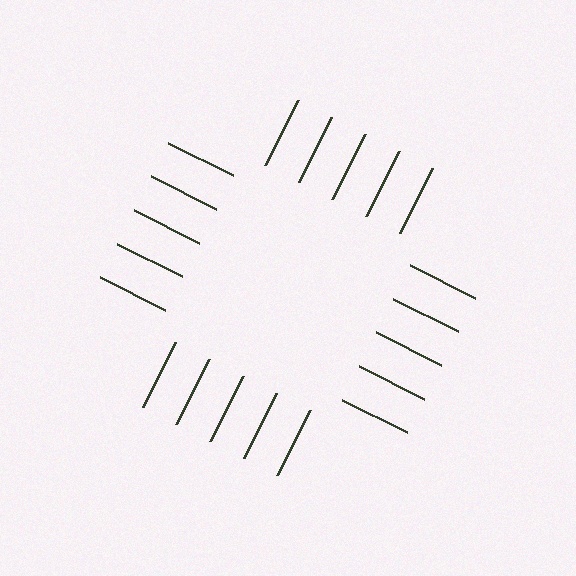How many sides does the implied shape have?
4 sides — the line-ends trace a square.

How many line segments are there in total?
20 — 5 along each of the 4 edges.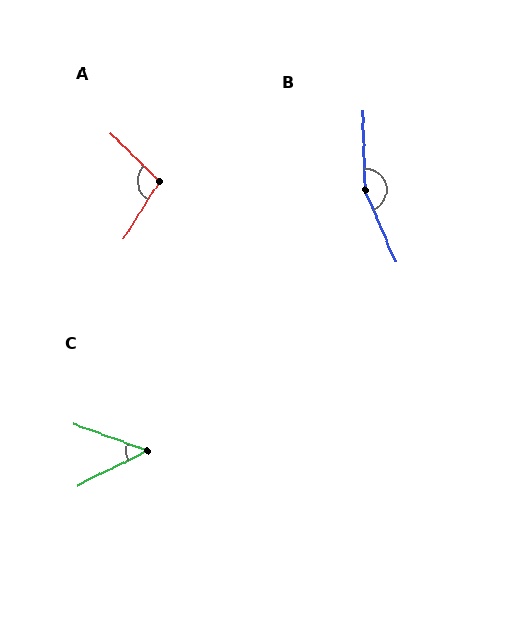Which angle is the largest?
B, at approximately 159 degrees.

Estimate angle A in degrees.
Approximately 103 degrees.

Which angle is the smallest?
C, at approximately 46 degrees.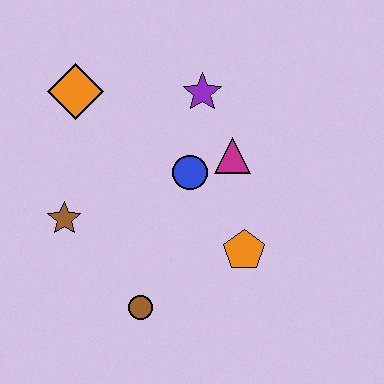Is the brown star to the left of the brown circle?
Yes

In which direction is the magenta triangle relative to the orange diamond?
The magenta triangle is to the right of the orange diamond.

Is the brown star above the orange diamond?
No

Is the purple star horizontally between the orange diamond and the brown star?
No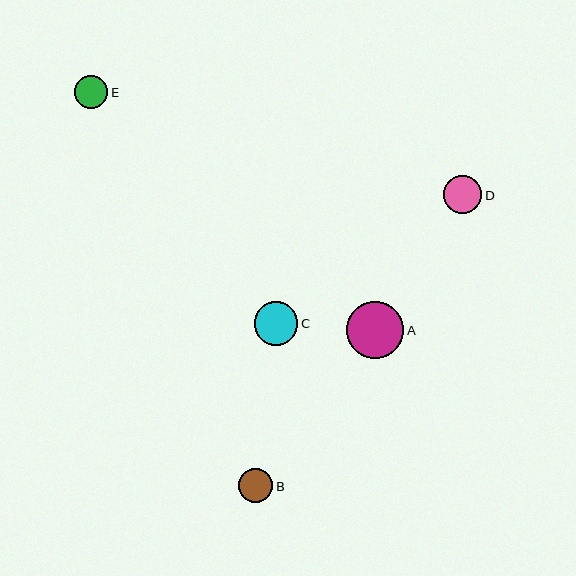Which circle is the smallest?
Circle E is the smallest with a size of approximately 33 pixels.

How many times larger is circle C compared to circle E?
Circle C is approximately 1.3 times the size of circle E.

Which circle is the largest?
Circle A is the largest with a size of approximately 57 pixels.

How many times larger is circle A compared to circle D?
Circle A is approximately 1.5 times the size of circle D.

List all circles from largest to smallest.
From largest to smallest: A, C, D, B, E.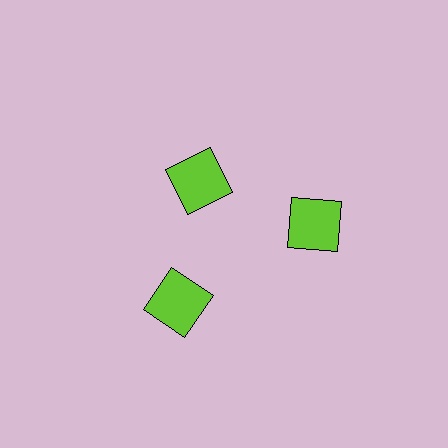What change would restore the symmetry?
The symmetry would be restored by moving it outward, back onto the ring so that all 3 squares sit at equal angles and equal distance from the center.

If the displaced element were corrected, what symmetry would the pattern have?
It would have 3-fold rotational symmetry — the pattern would map onto itself every 120 degrees.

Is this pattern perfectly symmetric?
No. The 3 lime squares are arranged in a ring, but one element near the 11 o'clock position is pulled inward toward the center, breaking the 3-fold rotational symmetry.